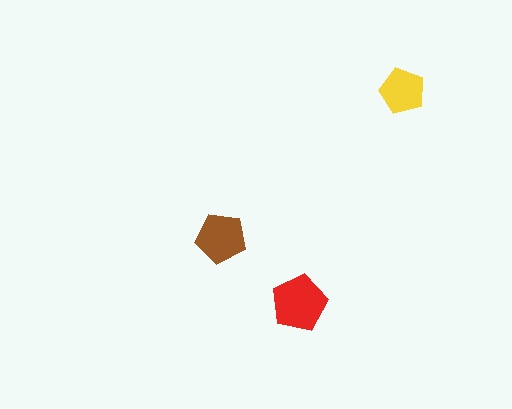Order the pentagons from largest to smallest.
the red one, the brown one, the yellow one.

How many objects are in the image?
There are 3 objects in the image.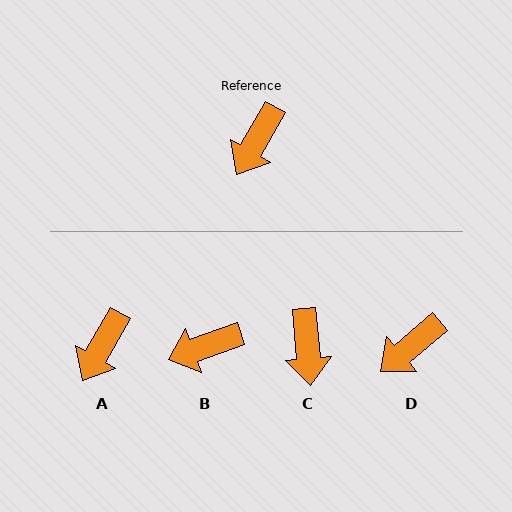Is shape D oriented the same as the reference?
No, it is off by about 20 degrees.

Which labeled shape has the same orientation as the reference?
A.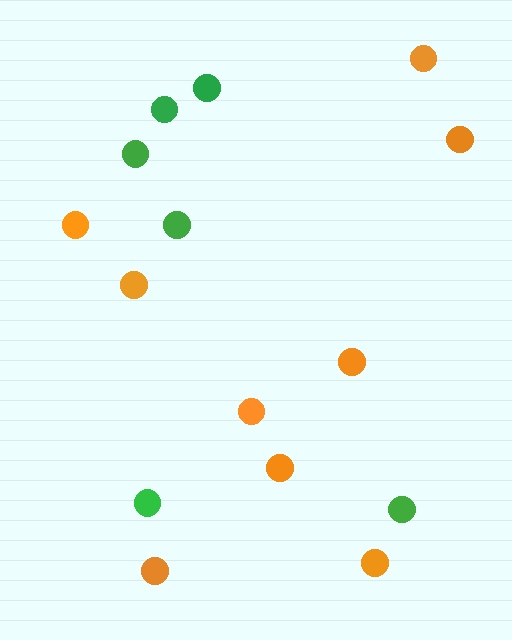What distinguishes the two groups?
There are 2 groups: one group of green circles (6) and one group of orange circles (9).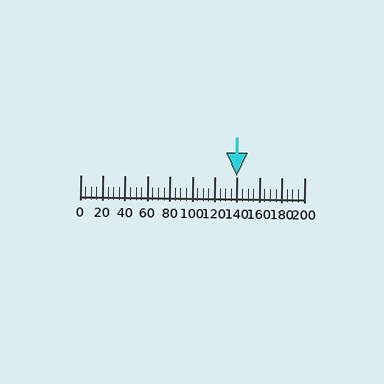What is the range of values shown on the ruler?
The ruler shows values from 0 to 200.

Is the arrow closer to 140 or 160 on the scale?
The arrow is closer to 140.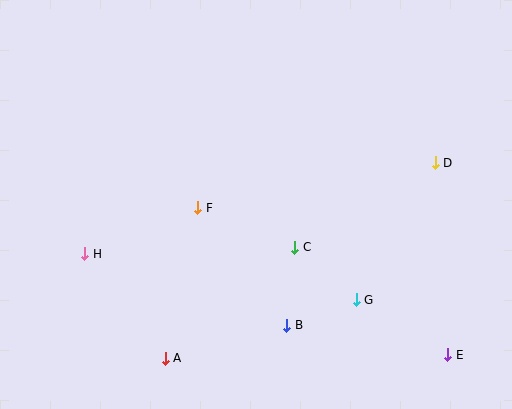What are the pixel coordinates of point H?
Point H is at (85, 254).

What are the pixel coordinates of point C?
Point C is at (295, 247).